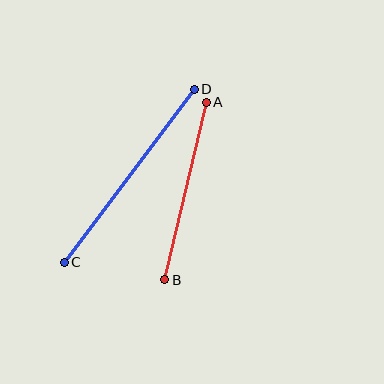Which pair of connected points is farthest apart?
Points C and D are farthest apart.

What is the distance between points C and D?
The distance is approximately 216 pixels.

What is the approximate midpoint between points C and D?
The midpoint is at approximately (129, 176) pixels.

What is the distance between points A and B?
The distance is approximately 182 pixels.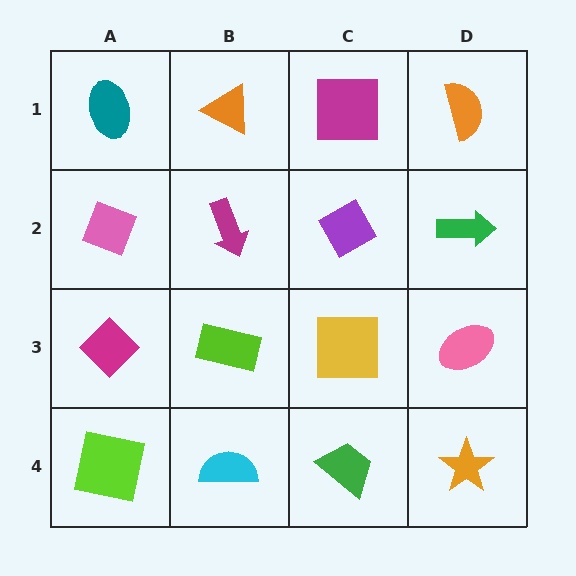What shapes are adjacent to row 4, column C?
A yellow square (row 3, column C), a cyan semicircle (row 4, column B), an orange star (row 4, column D).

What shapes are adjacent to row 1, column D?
A green arrow (row 2, column D), a magenta square (row 1, column C).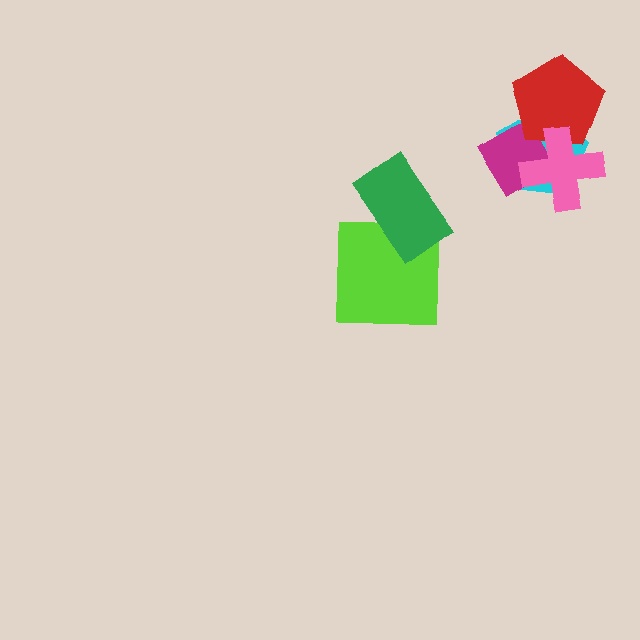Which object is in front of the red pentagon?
The pink cross is in front of the red pentagon.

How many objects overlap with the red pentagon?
3 objects overlap with the red pentagon.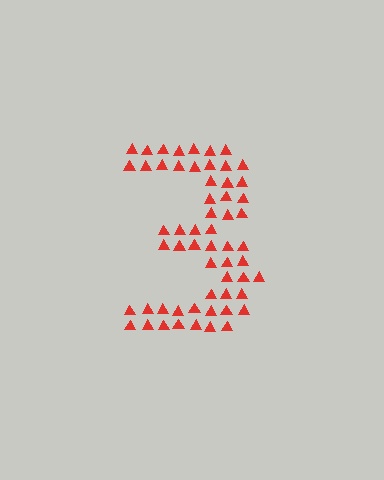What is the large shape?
The large shape is the digit 3.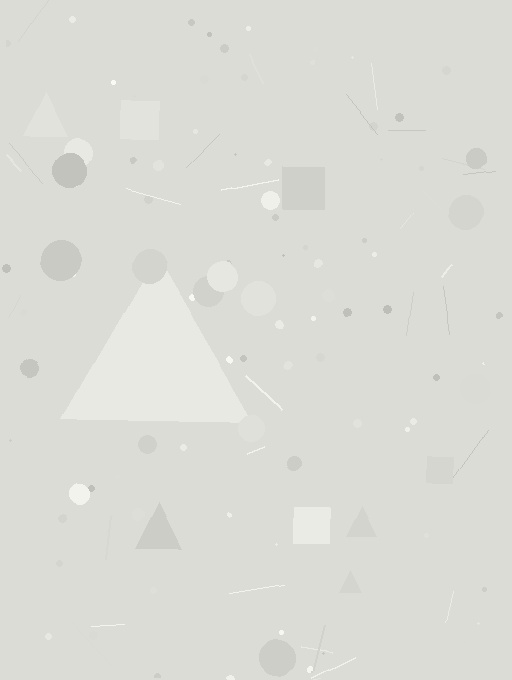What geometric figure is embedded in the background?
A triangle is embedded in the background.